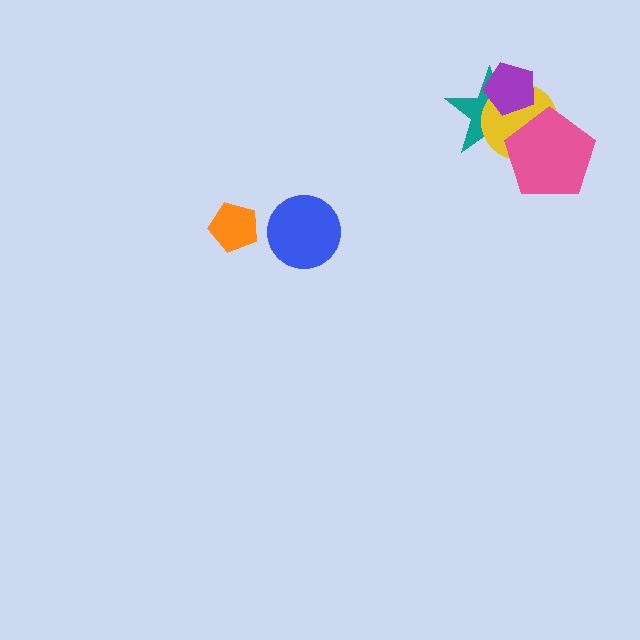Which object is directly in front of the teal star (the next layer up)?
The yellow circle is directly in front of the teal star.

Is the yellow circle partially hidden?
Yes, it is partially covered by another shape.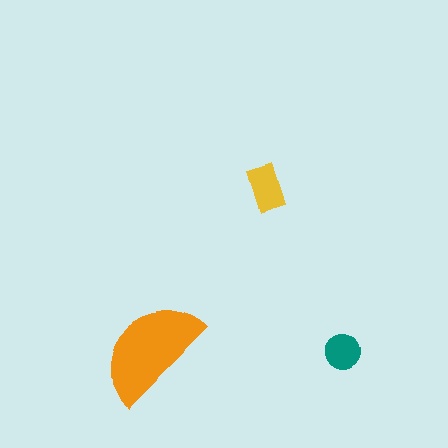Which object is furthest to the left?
The orange semicircle is leftmost.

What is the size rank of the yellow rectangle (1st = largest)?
2nd.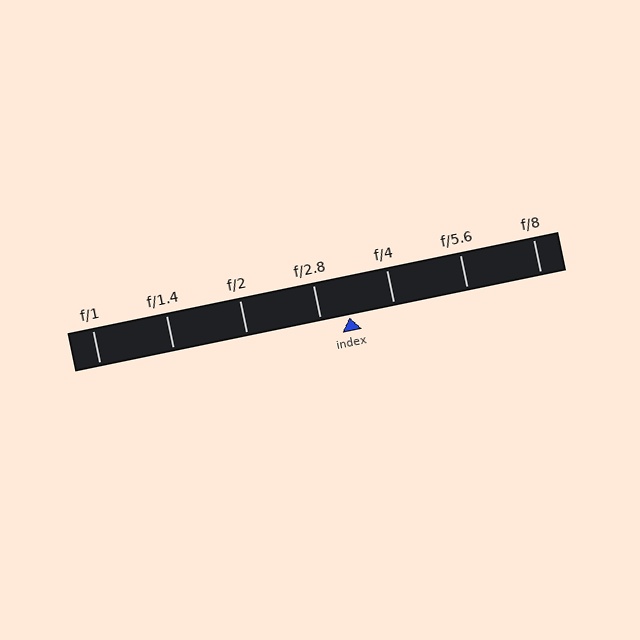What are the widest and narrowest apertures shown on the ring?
The widest aperture shown is f/1 and the narrowest is f/8.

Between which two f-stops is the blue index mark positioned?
The index mark is between f/2.8 and f/4.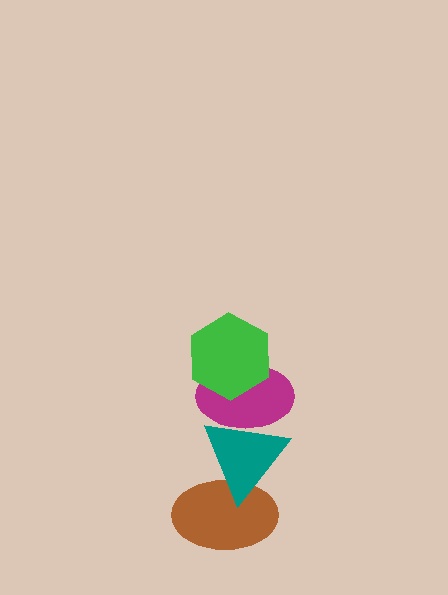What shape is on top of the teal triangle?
The magenta ellipse is on top of the teal triangle.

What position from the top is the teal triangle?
The teal triangle is 3rd from the top.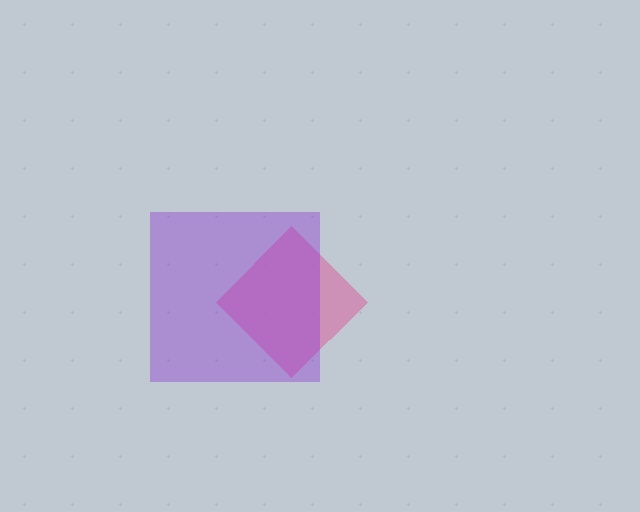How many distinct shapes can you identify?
There are 2 distinct shapes: a pink diamond, a purple square.